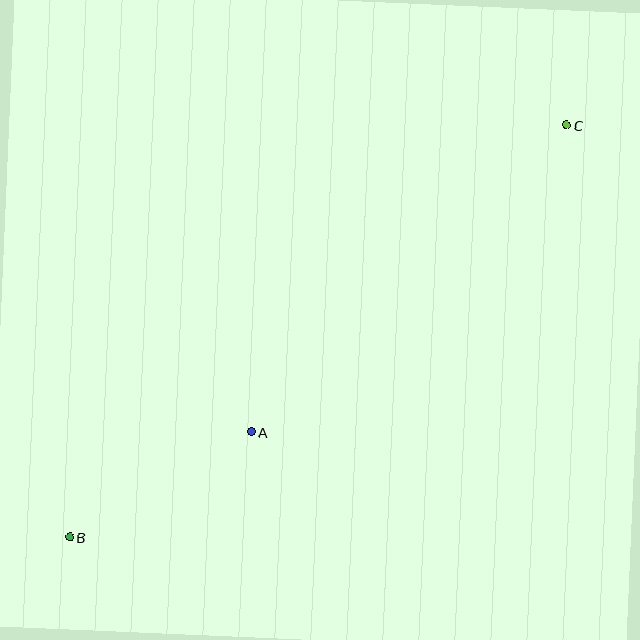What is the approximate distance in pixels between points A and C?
The distance between A and C is approximately 440 pixels.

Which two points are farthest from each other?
Points B and C are farthest from each other.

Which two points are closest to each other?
Points A and B are closest to each other.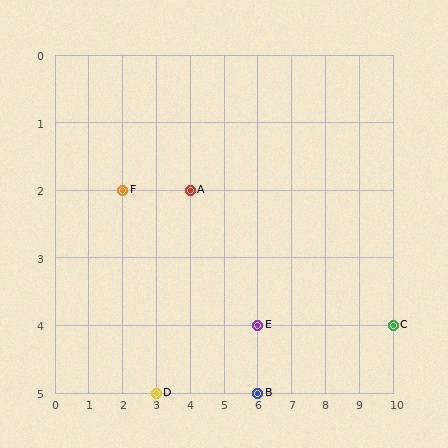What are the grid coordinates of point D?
Point D is at grid coordinates (3, 5).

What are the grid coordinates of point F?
Point F is at grid coordinates (2, 2).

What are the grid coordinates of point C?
Point C is at grid coordinates (10, 4).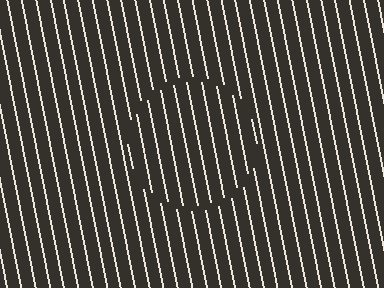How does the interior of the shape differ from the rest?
The interior of the shape contains the same grating, shifted by half a period — the contour is defined by the phase discontinuity where line-ends from the inner and outer gratings abut.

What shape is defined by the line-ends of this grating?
An illusory circle. The interior of the shape contains the same grating, shifted by half a period — the contour is defined by the phase discontinuity where line-ends from the inner and outer gratings abut.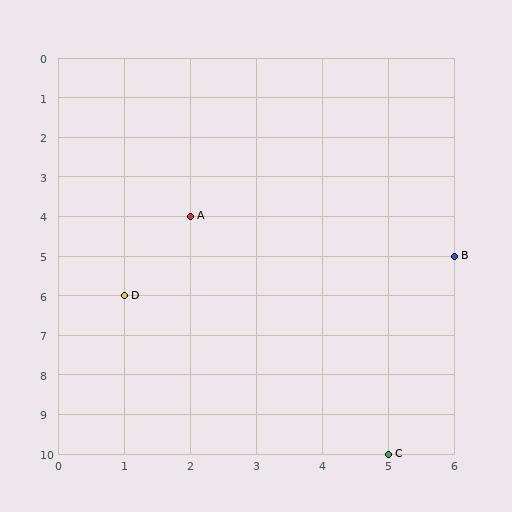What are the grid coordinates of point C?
Point C is at grid coordinates (5, 10).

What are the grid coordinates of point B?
Point B is at grid coordinates (6, 5).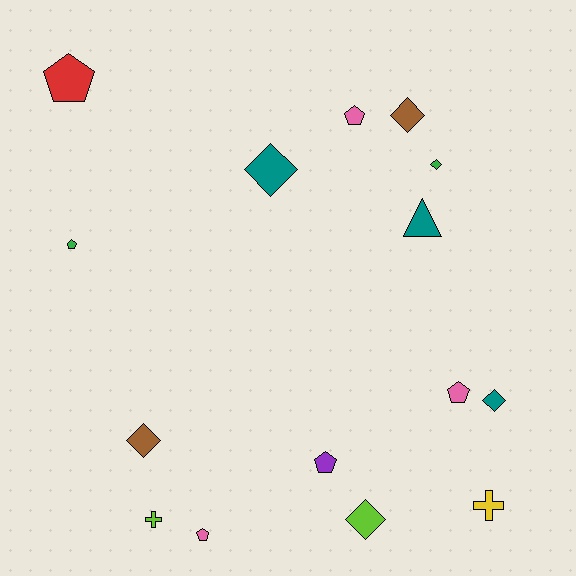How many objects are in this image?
There are 15 objects.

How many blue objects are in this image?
There are no blue objects.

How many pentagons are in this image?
There are 6 pentagons.